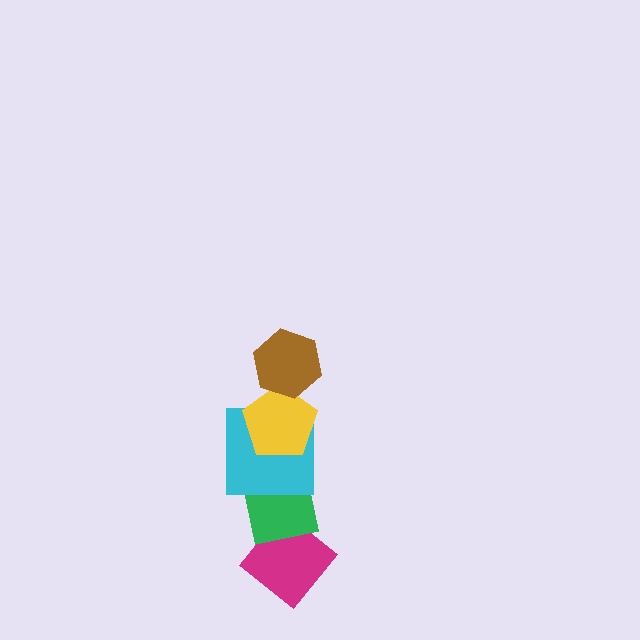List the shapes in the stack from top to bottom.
From top to bottom: the brown hexagon, the yellow pentagon, the cyan square, the green square, the magenta diamond.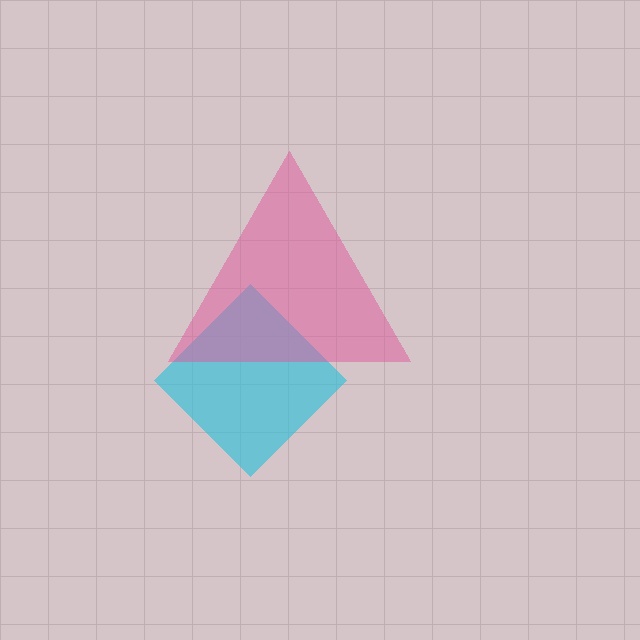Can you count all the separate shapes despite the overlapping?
Yes, there are 2 separate shapes.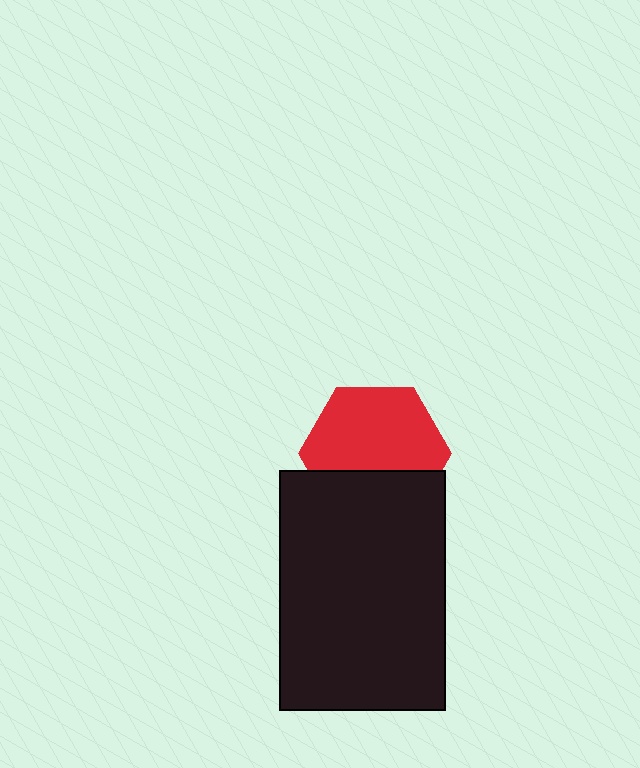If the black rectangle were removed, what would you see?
You would see the complete red hexagon.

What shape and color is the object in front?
The object in front is a black rectangle.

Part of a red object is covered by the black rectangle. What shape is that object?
It is a hexagon.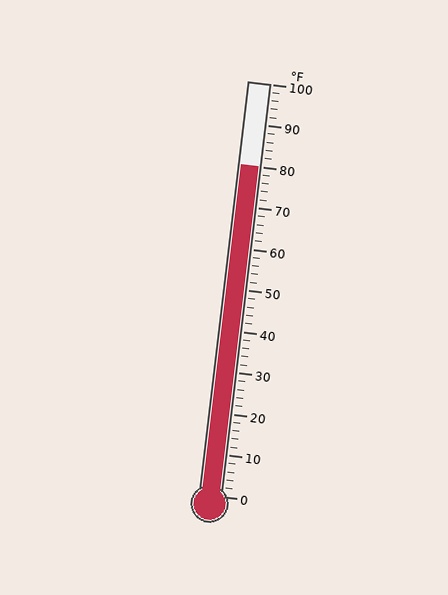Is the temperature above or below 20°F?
The temperature is above 20°F.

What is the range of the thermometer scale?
The thermometer scale ranges from 0°F to 100°F.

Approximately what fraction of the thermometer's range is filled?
The thermometer is filled to approximately 80% of its range.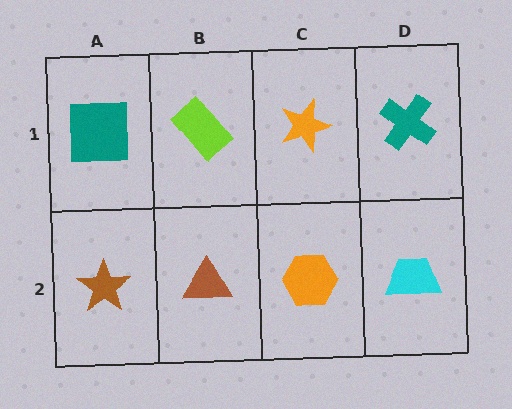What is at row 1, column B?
A lime rectangle.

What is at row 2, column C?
An orange hexagon.